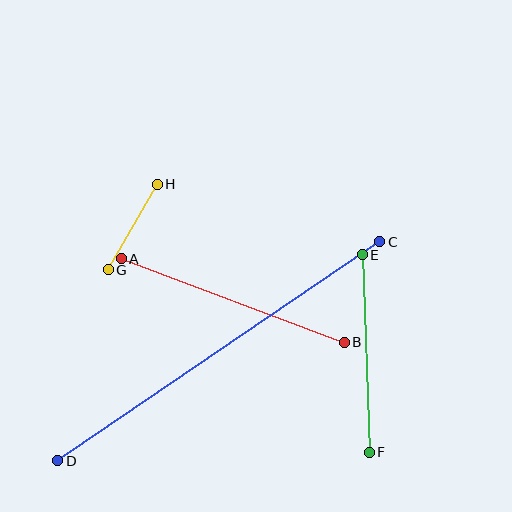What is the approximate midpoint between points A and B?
The midpoint is at approximately (233, 300) pixels.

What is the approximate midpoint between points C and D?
The midpoint is at approximately (219, 351) pixels.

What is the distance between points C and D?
The distance is approximately 390 pixels.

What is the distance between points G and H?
The distance is approximately 99 pixels.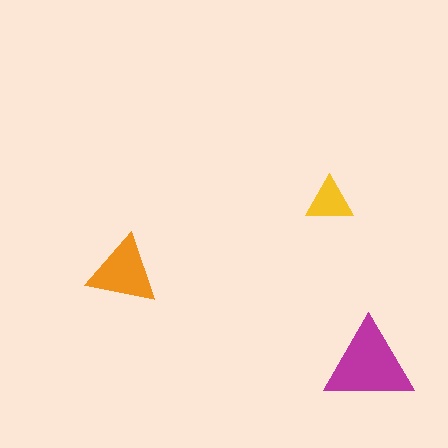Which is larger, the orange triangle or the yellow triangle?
The orange one.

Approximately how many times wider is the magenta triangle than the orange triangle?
About 1.5 times wider.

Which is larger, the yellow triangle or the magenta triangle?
The magenta one.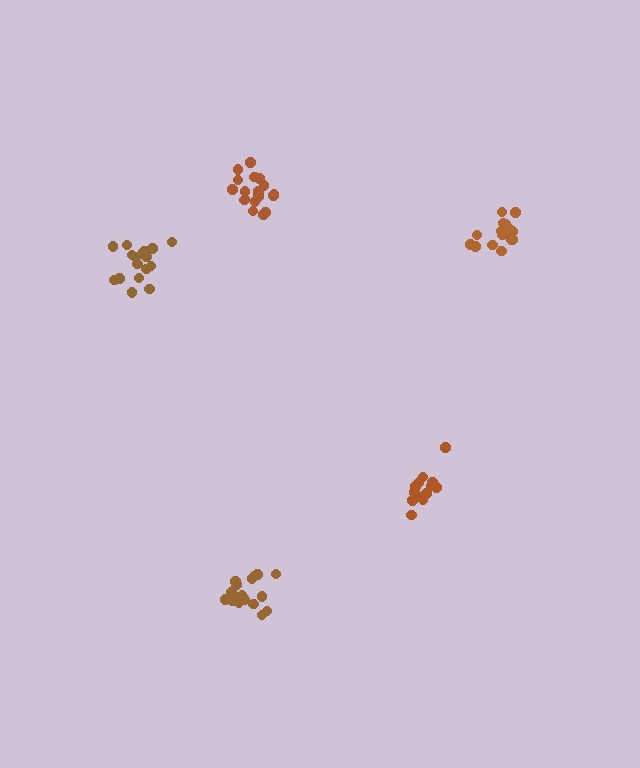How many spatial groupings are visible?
There are 5 spatial groupings.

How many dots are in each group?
Group 1: 18 dots, Group 2: 13 dots, Group 3: 17 dots, Group 4: 16 dots, Group 5: 18 dots (82 total).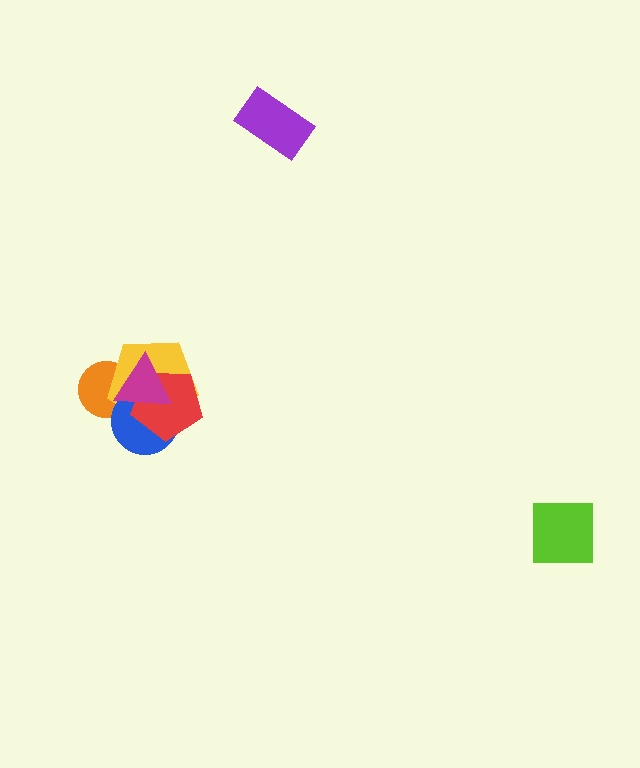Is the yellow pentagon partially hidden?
Yes, it is partially covered by another shape.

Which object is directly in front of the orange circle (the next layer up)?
The yellow pentagon is directly in front of the orange circle.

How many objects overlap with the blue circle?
4 objects overlap with the blue circle.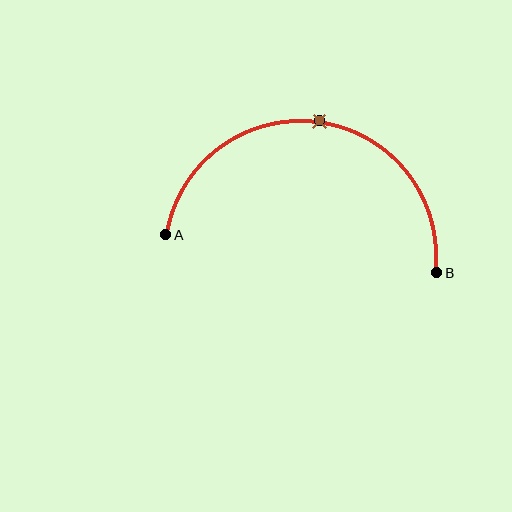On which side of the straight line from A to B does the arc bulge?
The arc bulges above the straight line connecting A and B.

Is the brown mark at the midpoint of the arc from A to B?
Yes. The brown mark lies on the arc at equal arc-length from both A and B — it is the arc midpoint.